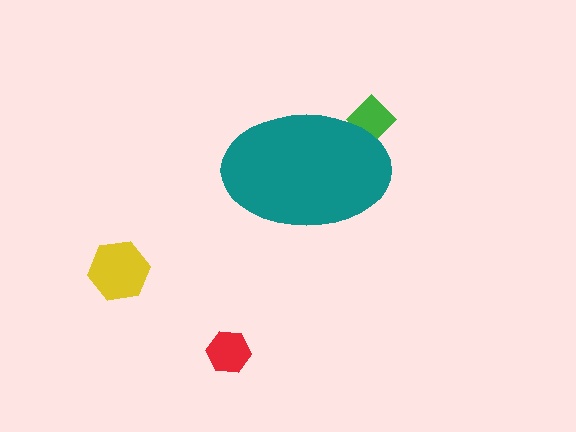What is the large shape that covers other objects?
A teal ellipse.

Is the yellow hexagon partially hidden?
No, the yellow hexagon is fully visible.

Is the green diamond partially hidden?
Yes, the green diamond is partially hidden behind the teal ellipse.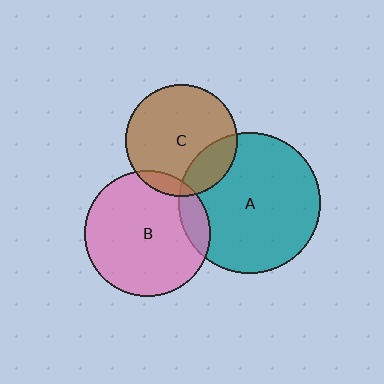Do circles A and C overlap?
Yes.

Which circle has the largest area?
Circle A (teal).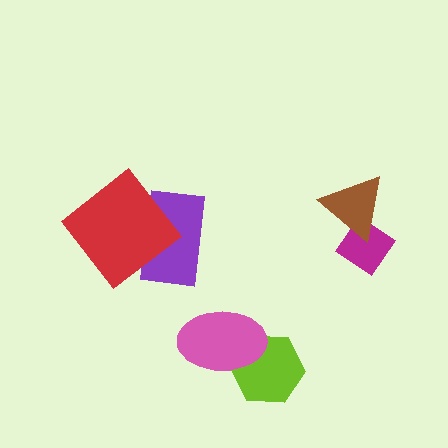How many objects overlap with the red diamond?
1 object overlaps with the red diamond.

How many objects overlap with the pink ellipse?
1 object overlaps with the pink ellipse.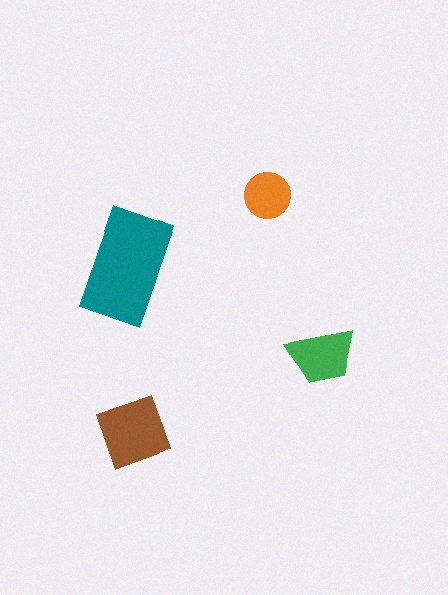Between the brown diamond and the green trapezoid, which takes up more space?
The brown diamond.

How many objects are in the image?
There are 4 objects in the image.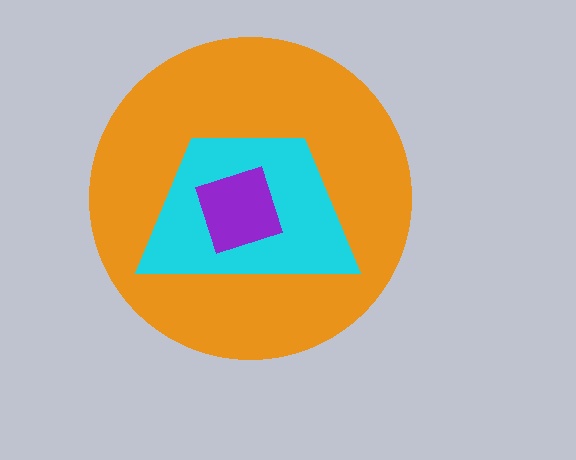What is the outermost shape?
The orange circle.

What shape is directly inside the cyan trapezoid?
The purple diamond.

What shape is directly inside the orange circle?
The cyan trapezoid.